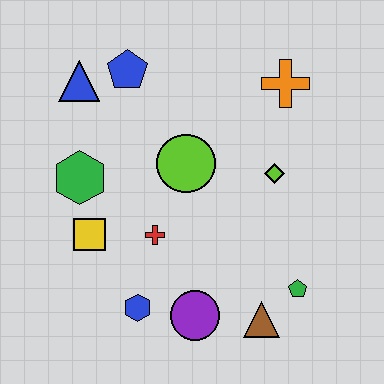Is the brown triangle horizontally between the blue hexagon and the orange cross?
Yes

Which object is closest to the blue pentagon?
The blue triangle is closest to the blue pentagon.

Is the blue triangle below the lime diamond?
No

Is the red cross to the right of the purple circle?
No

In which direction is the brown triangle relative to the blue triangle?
The brown triangle is below the blue triangle.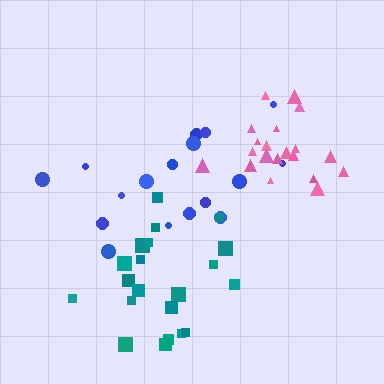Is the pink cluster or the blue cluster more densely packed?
Pink.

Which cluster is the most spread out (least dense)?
Blue.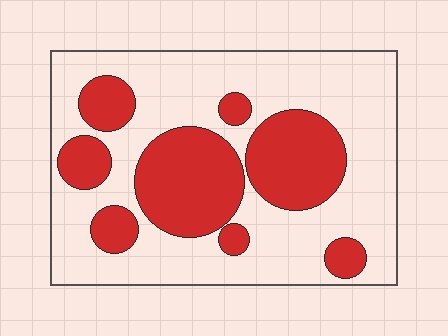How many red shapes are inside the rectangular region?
8.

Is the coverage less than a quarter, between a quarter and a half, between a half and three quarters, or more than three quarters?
Between a quarter and a half.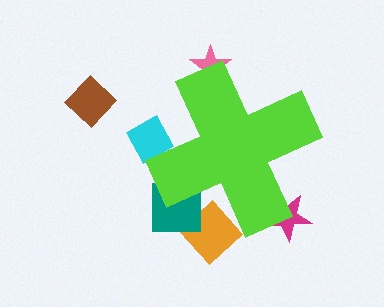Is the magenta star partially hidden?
Yes, the magenta star is partially hidden behind the lime cross.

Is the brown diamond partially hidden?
No, the brown diamond is fully visible.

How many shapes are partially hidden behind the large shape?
5 shapes are partially hidden.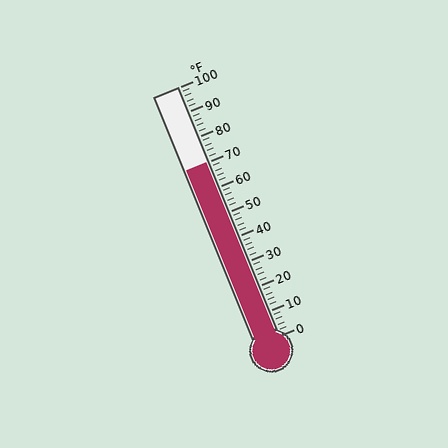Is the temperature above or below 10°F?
The temperature is above 10°F.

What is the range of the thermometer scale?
The thermometer scale ranges from 0°F to 100°F.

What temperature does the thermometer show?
The thermometer shows approximately 70°F.